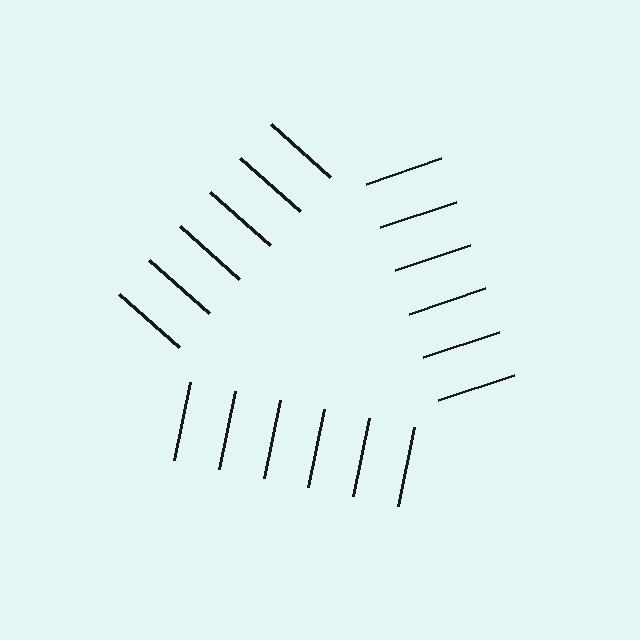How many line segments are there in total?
18 — 6 along each of the 3 edges.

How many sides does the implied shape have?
3 sides — the line-ends trace a triangle.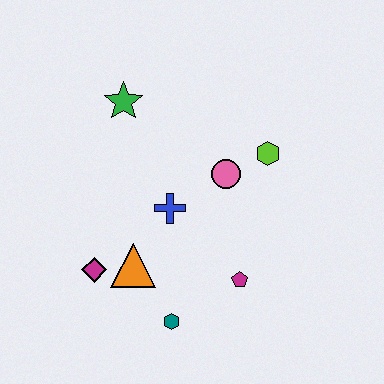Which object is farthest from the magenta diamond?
The lime hexagon is farthest from the magenta diamond.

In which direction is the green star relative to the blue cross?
The green star is above the blue cross.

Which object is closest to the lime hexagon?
The pink circle is closest to the lime hexagon.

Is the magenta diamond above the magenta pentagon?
Yes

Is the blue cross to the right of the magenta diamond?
Yes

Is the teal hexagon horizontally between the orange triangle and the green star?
No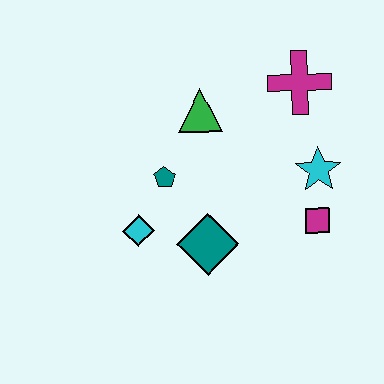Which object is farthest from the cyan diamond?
The magenta cross is farthest from the cyan diamond.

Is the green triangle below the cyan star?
No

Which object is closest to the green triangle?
The teal pentagon is closest to the green triangle.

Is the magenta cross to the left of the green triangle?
No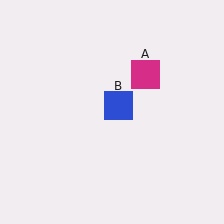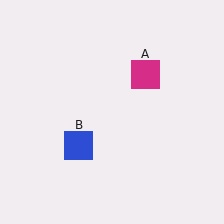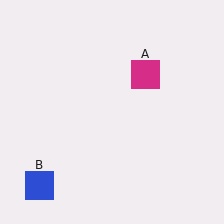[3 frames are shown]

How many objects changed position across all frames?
1 object changed position: blue square (object B).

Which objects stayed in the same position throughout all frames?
Magenta square (object A) remained stationary.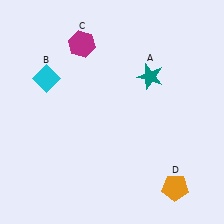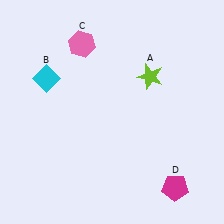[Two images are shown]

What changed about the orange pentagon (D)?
In Image 1, D is orange. In Image 2, it changed to magenta.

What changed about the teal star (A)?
In Image 1, A is teal. In Image 2, it changed to lime.